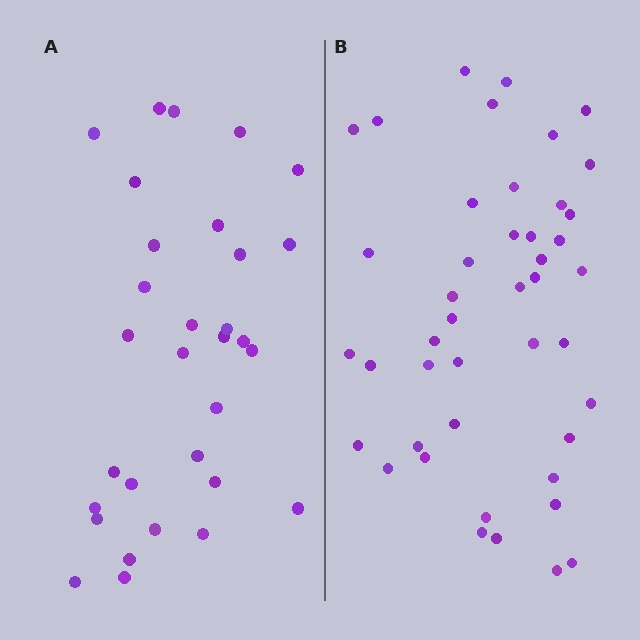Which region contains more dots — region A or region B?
Region B (the right region) has more dots.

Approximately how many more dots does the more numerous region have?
Region B has approximately 15 more dots than region A.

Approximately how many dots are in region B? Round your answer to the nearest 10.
About 40 dots. (The exact count is 44, which rounds to 40.)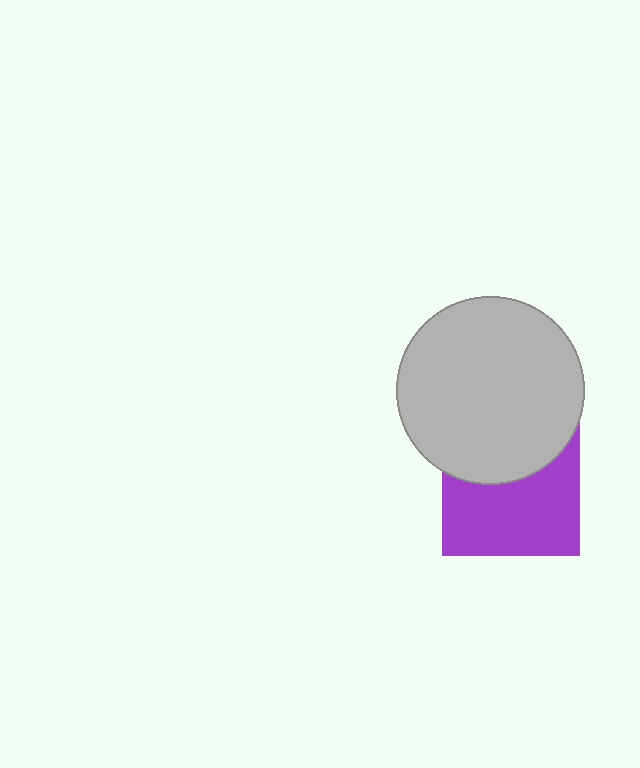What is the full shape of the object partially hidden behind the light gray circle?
The partially hidden object is a purple square.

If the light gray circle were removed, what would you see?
You would see the complete purple square.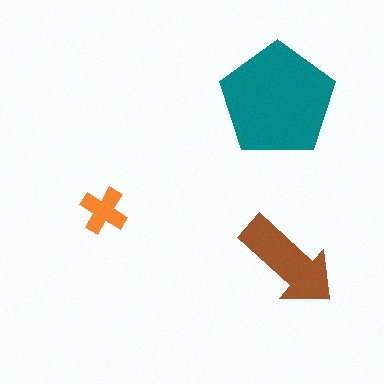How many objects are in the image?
There are 3 objects in the image.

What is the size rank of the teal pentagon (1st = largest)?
1st.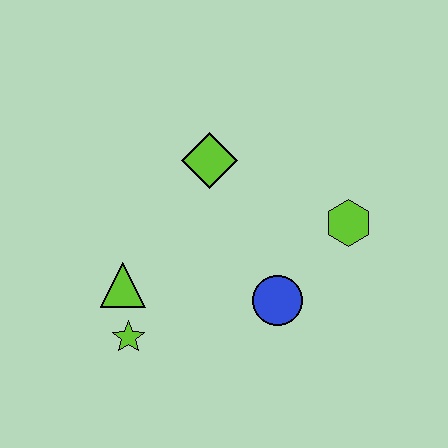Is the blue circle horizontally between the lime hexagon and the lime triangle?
Yes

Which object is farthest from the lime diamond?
The lime star is farthest from the lime diamond.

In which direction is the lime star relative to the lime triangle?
The lime star is below the lime triangle.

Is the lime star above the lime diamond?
No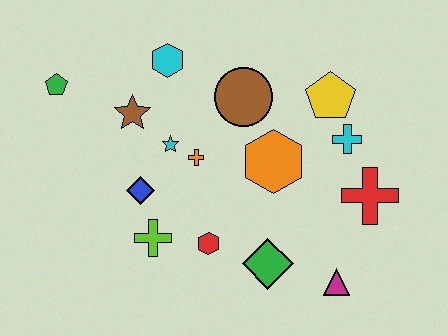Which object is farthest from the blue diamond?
The red cross is farthest from the blue diamond.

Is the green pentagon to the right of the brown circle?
No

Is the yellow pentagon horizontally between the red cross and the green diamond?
Yes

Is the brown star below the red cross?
No